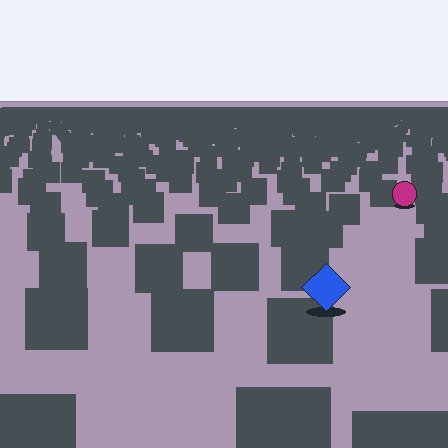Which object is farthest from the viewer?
The magenta circle is farthest from the viewer. It appears smaller and the ground texture around it is denser.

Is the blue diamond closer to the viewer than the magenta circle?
Yes. The blue diamond is closer — you can tell from the texture gradient: the ground texture is coarser near it.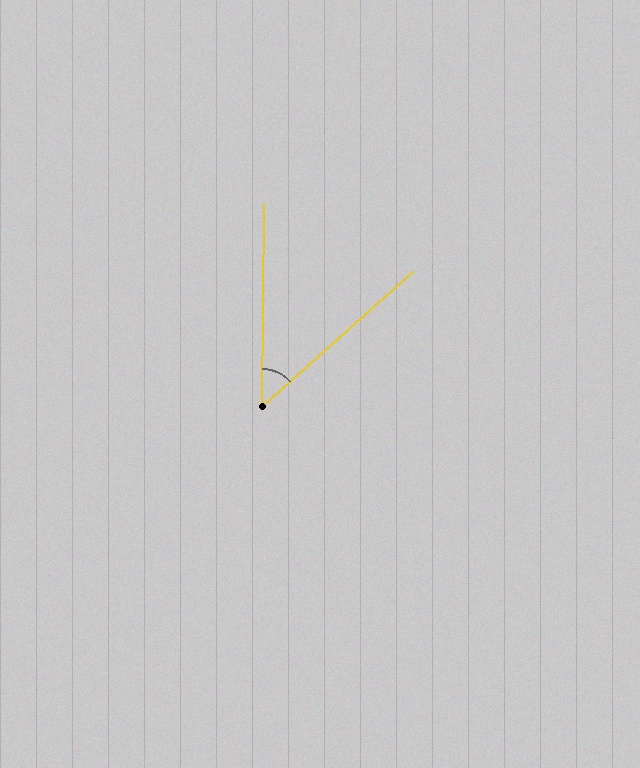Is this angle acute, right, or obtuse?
It is acute.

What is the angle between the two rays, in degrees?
Approximately 48 degrees.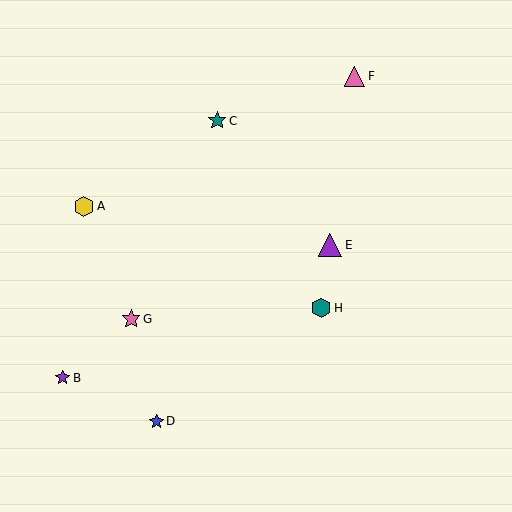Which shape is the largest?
The purple triangle (labeled E) is the largest.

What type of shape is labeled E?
Shape E is a purple triangle.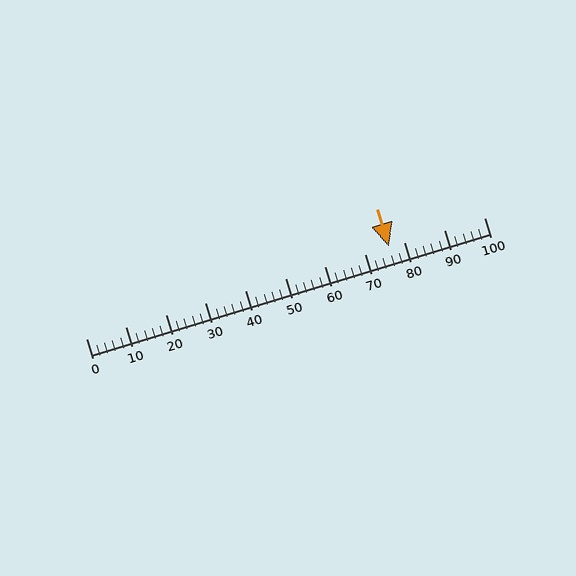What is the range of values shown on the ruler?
The ruler shows values from 0 to 100.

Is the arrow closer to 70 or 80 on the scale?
The arrow is closer to 80.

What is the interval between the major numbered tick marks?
The major tick marks are spaced 10 units apart.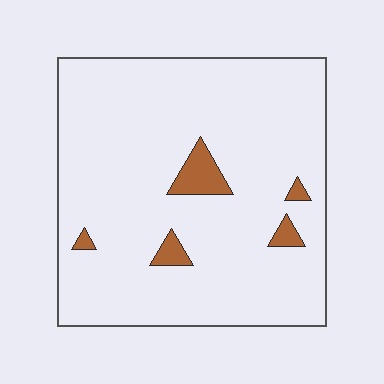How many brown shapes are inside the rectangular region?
5.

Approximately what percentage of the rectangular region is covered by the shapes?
Approximately 5%.